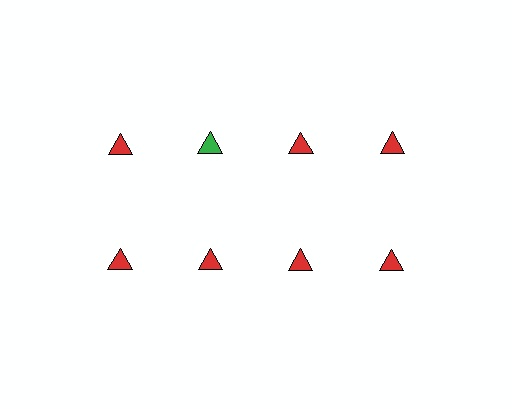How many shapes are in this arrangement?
There are 8 shapes arranged in a grid pattern.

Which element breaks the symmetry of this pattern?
The green triangle in the top row, second from left column breaks the symmetry. All other shapes are red triangles.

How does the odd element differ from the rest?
It has a different color: green instead of red.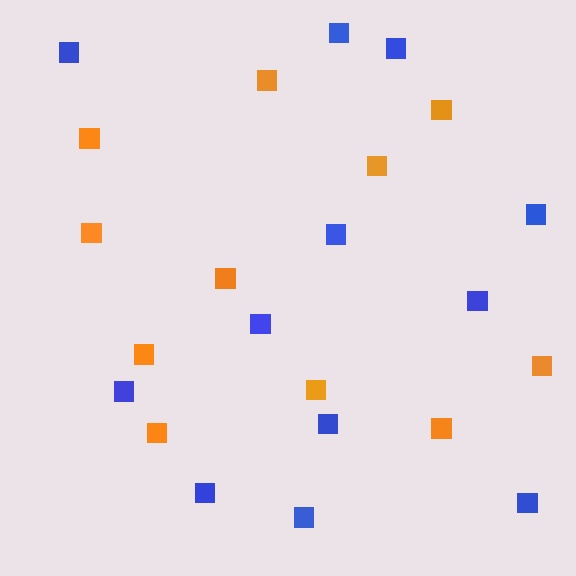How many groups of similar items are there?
There are 2 groups: one group of orange squares (11) and one group of blue squares (12).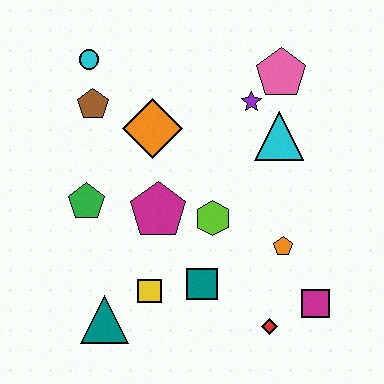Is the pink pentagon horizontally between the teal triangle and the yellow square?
No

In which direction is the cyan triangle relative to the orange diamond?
The cyan triangle is to the right of the orange diamond.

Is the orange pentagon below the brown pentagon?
Yes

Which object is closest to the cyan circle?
The brown pentagon is closest to the cyan circle.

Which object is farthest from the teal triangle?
The pink pentagon is farthest from the teal triangle.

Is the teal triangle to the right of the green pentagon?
Yes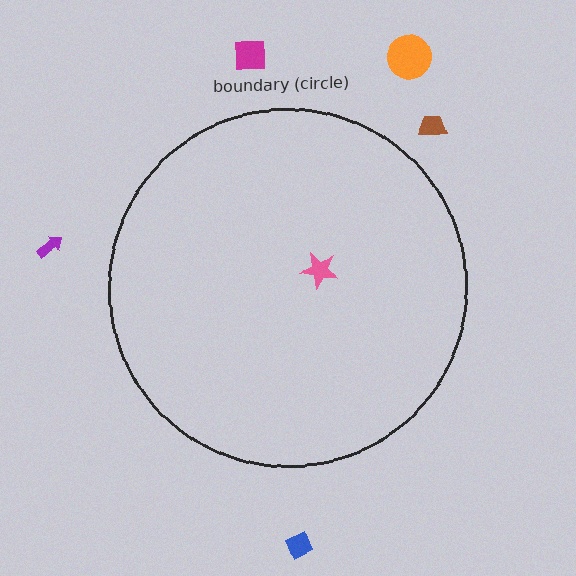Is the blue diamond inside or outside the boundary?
Outside.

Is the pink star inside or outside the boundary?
Inside.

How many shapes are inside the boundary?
1 inside, 5 outside.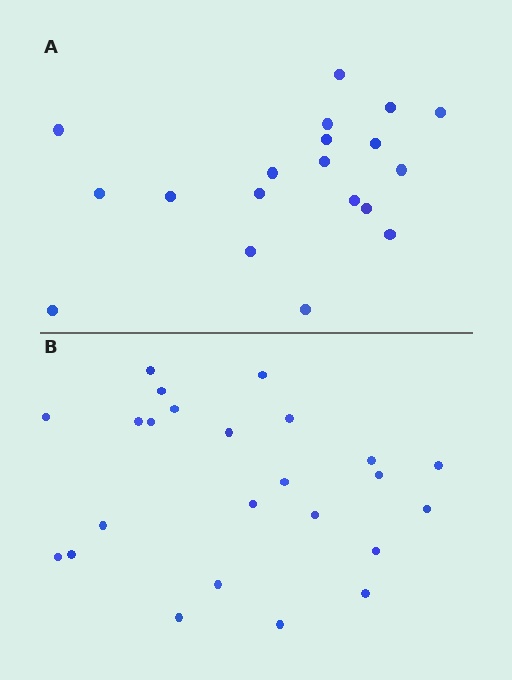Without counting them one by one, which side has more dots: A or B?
Region B (the bottom region) has more dots.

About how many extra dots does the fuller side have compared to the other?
Region B has about 5 more dots than region A.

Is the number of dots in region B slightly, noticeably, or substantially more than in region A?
Region B has noticeably more, but not dramatically so. The ratio is roughly 1.3 to 1.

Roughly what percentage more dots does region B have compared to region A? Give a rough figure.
About 25% more.